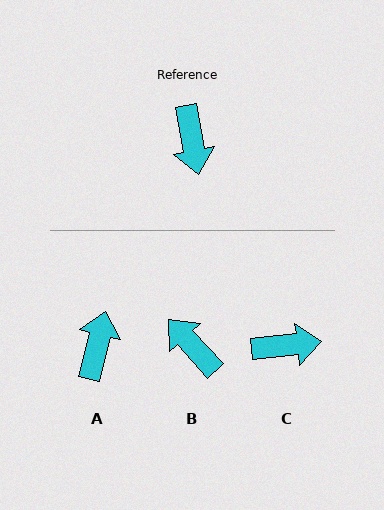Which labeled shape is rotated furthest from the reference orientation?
A, about 156 degrees away.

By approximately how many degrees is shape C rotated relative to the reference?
Approximately 86 degrees counter-clockwise.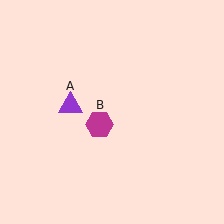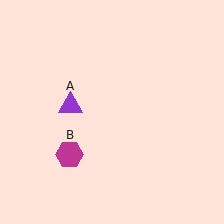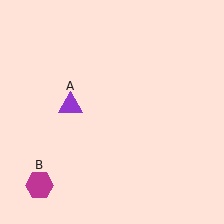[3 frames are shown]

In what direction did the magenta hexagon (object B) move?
The magenta hexagon (object B) moved down and to the left.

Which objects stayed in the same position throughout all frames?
Purple triangle (object A) remained stationary.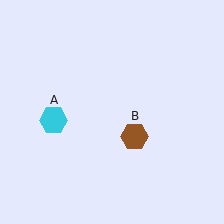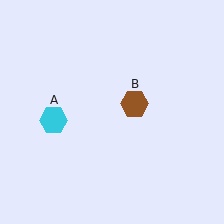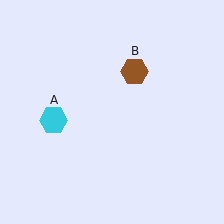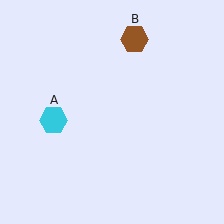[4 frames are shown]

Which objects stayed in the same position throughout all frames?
Cyan hexagon (object A) remained stationary.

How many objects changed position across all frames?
1 object changed position: brown hexagon (object B).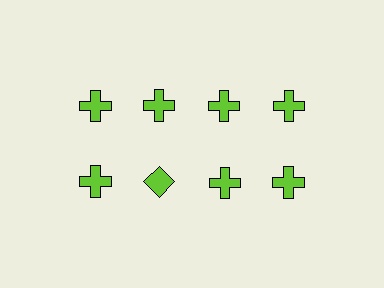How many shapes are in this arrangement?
There are 8 shapes arranged in a grid pattern.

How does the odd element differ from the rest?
It has a different shape: diamond instead of cross.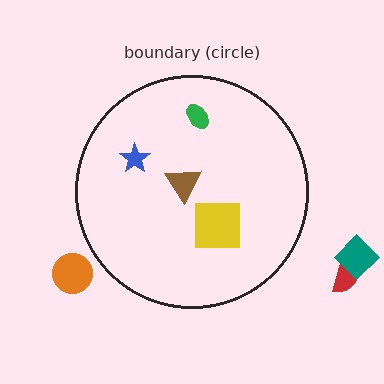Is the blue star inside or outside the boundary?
Inside.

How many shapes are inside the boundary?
4 inside, 3 outside.